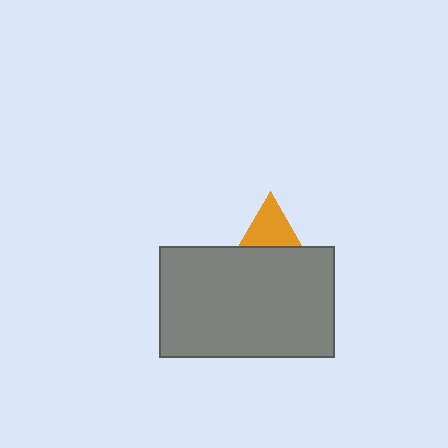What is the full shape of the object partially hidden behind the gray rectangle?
The partially hidden object is an orange triangle.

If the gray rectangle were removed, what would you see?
You would see the complete orange triangle.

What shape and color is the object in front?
The object in front is a gray rectangle.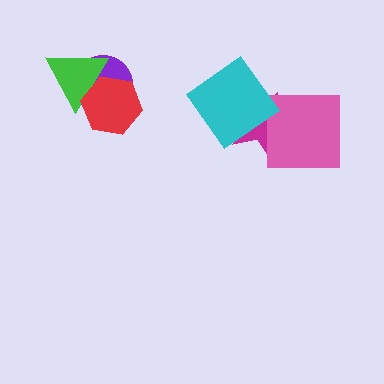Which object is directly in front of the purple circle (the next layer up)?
The green triangle is directly in front of the purple circle.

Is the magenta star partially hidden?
Yes, it is partially covered by another shape.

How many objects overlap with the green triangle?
2 objects overlap with the green triangle.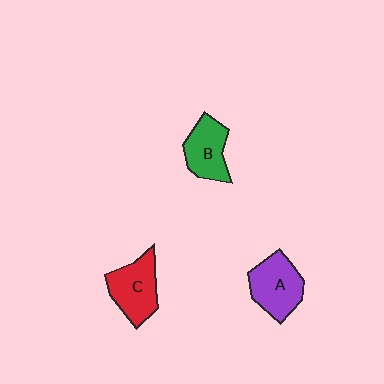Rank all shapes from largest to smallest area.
From largest to smallest: A (purple), C (red), B (green).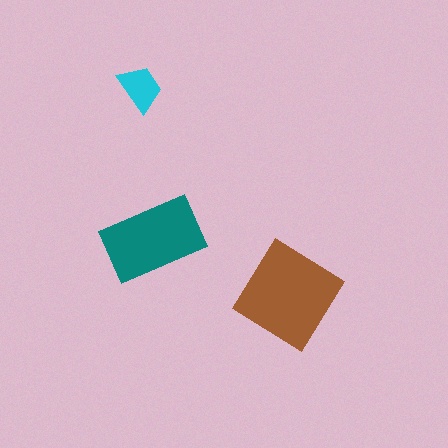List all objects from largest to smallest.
The brown diamond, the teal rectangle, the cyan trapezoid.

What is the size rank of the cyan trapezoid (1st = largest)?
3rd.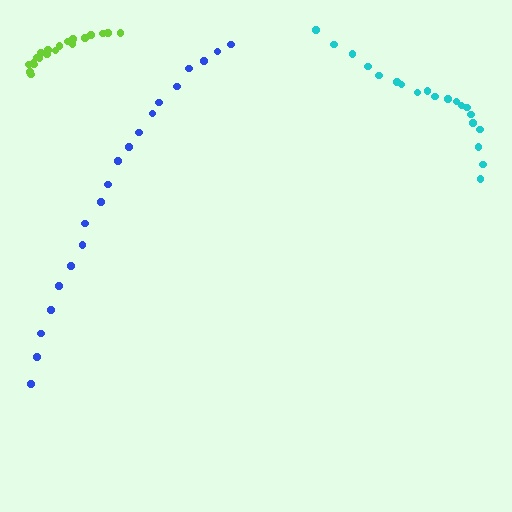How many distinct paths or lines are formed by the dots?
There are 3 distinct paths.